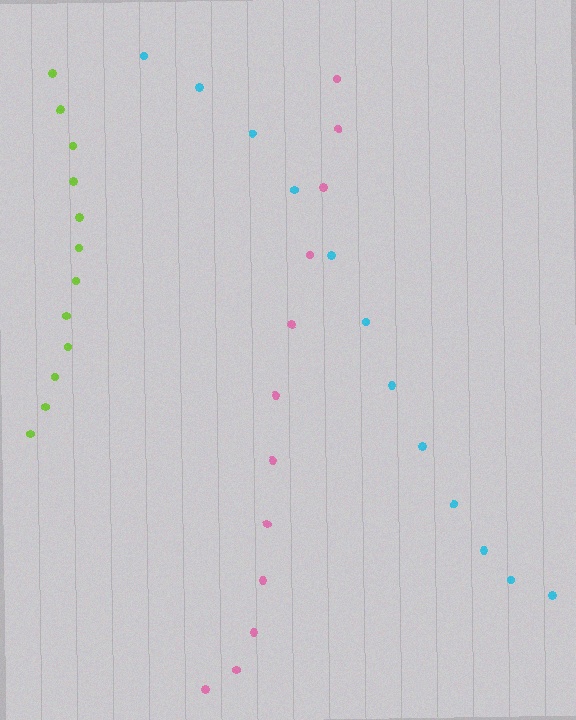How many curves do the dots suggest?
There are 3 distinct paths.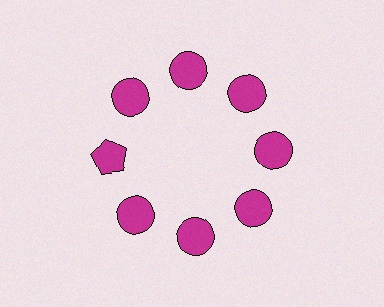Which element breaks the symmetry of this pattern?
The magenta pentagon at roughly the 9 o'clock position breaks the symmetry. All other shapes are magenta circles.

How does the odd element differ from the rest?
It has a different shape: pentagon instead of circle.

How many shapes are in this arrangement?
There are 8 shapes arranged in a ring pattern.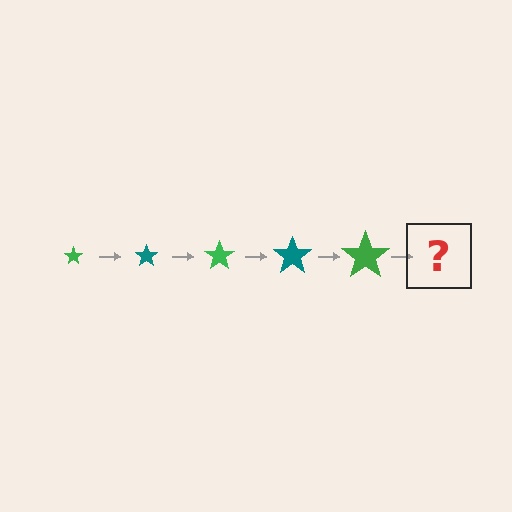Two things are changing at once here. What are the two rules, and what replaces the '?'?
The two rules are that the star grows larger each step and the color cycles through green and teal. The '?' should be a teal star, larger than the previous one.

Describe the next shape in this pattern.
It should be a teal star, larger than the previous one.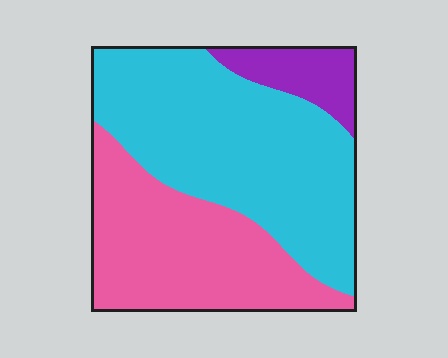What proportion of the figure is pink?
Pink takes up about three eighths (3/8) of the figure.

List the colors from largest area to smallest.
From largest to smallest: cyan, pink, purple.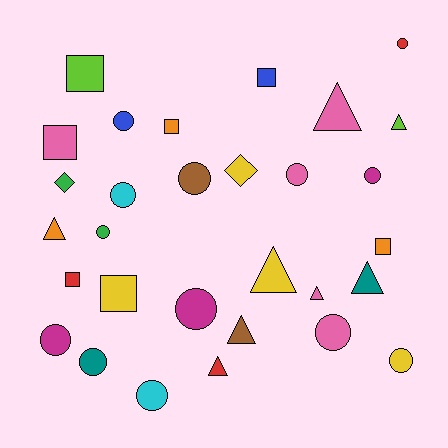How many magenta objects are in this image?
There are 3 magenta objects.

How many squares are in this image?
There are 7 squares.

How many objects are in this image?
There are 30 objects.